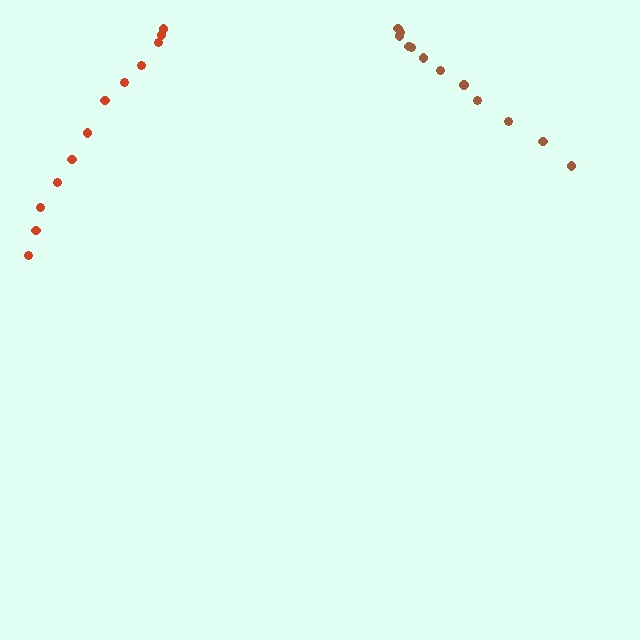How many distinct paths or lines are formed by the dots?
There are 2 distinct paths.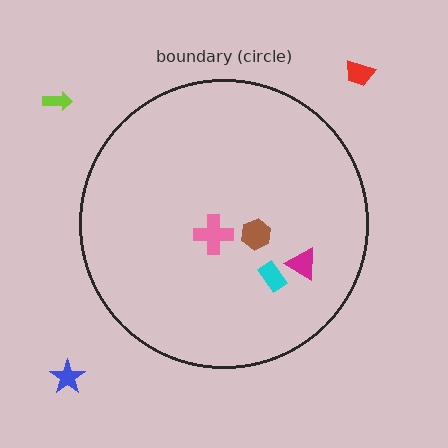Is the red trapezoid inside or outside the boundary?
Outside.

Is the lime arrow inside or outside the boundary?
Outside.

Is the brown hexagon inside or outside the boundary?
Inside.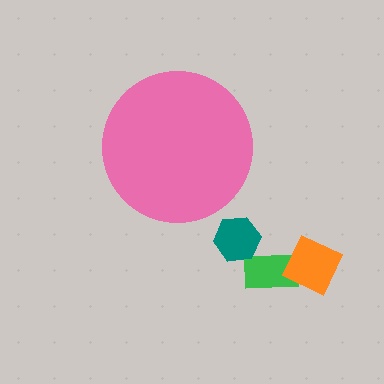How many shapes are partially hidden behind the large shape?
0 shapes are partially hidden.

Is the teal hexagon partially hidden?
No, the teal hexagon is fully visible.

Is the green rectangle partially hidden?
No, the green rectangle is fully visible.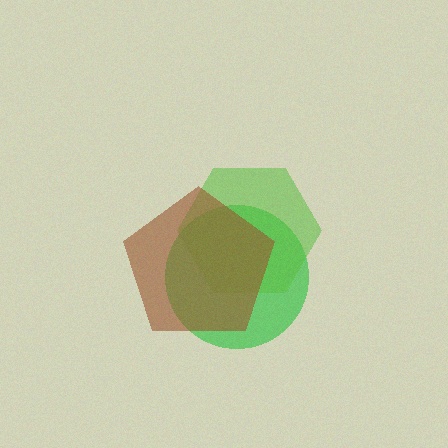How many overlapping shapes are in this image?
There are 3 overlapping shapes in the image.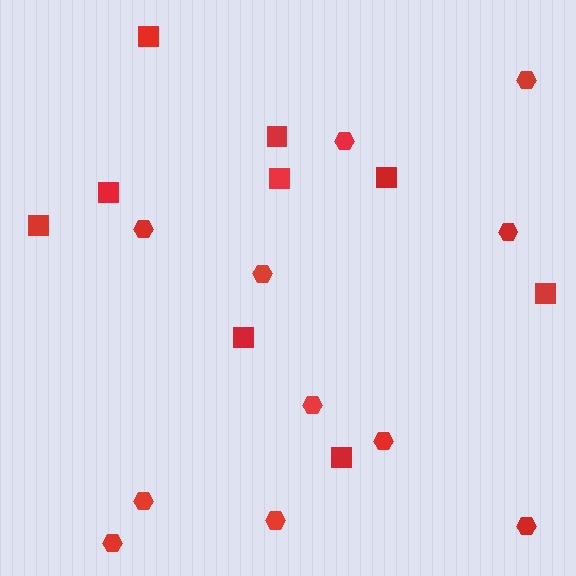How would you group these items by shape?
There are 2 groups: one group of hexagons (11) and one group of squares (9).